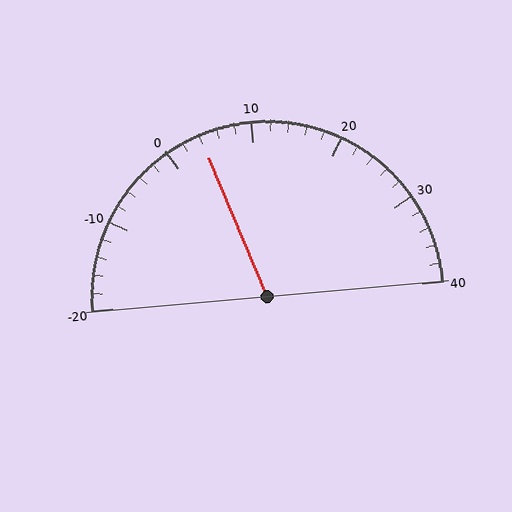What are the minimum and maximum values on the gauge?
The gauge ranges from -20 to 40.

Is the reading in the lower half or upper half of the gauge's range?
The reading is in the lower half of the range (-20 to 40).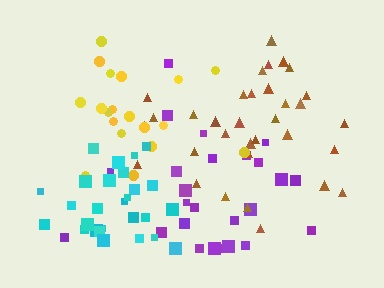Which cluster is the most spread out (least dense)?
Purple.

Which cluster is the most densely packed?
Cyan.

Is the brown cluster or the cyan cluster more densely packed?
Cyan.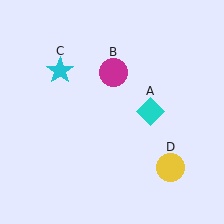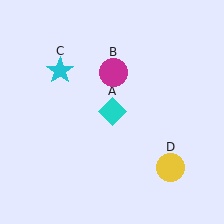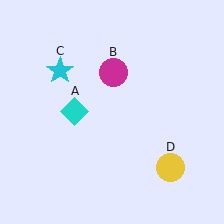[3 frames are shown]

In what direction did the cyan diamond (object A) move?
The cyan diamond (object A) moved left.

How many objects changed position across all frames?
1 object changed position: cyan diamond (object A).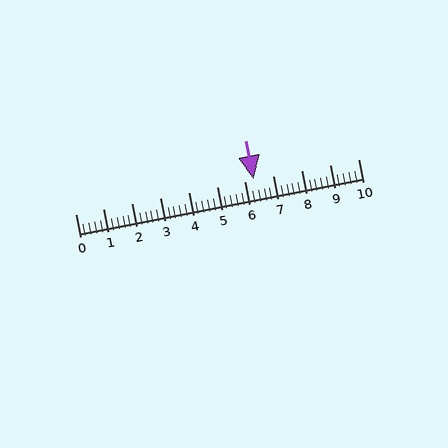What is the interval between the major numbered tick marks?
The major tick marks are spaced 1 units apart.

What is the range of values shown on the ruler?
The ruler shows values from 0 to 10.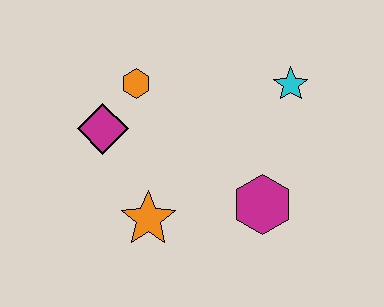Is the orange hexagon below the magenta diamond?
No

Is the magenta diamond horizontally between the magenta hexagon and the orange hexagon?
No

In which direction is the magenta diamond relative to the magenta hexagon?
The magenta diamond is to the left of the magenta hexagon.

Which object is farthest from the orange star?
The cyan star is farthest from the orange star.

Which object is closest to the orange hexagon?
The magenta diamond is closest to the orange hexagon.